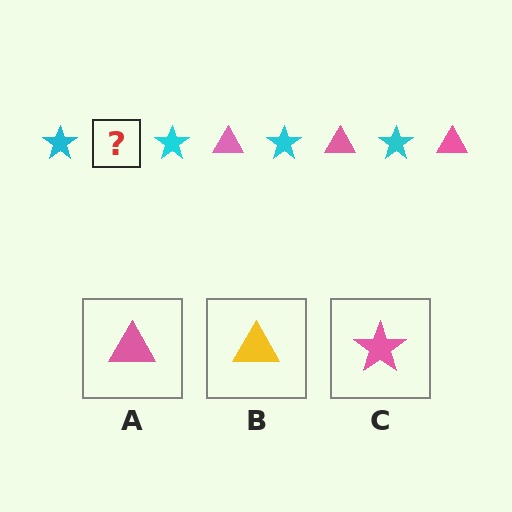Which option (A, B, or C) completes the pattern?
A.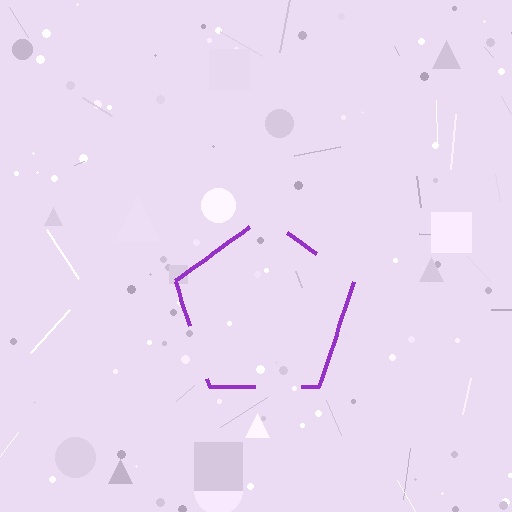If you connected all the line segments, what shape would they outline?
They would outline a pentagon.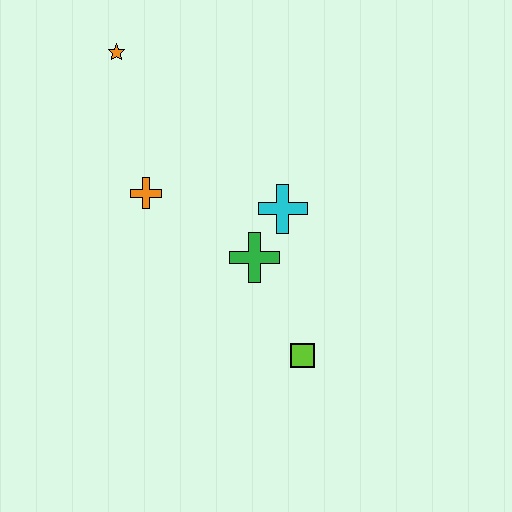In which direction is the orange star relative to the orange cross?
The orange star is above the orange cross.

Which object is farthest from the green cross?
The orange star is farthest from the green cross.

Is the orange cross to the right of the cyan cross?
No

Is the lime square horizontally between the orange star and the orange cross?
No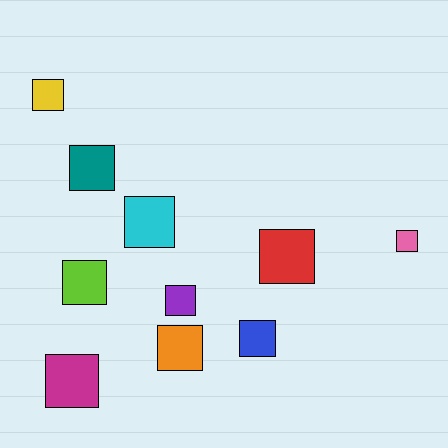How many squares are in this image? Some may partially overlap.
There are 10 squares.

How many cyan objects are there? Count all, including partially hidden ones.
There is 1 cyan object.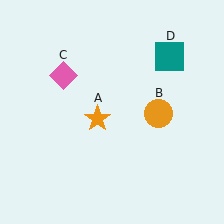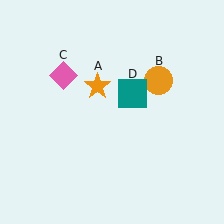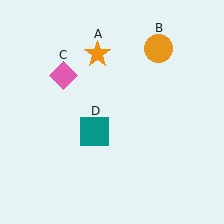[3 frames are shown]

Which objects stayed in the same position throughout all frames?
Pink diamond (object C) remained stationary.